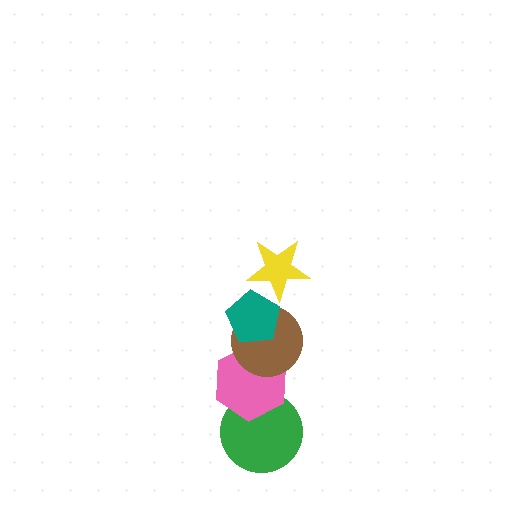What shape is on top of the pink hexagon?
The brown circle is on top of the pink hexagon.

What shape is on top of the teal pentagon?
The yellow star is on top of the teal pentagon.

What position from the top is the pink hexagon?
The pink hexagon is 4th from the top.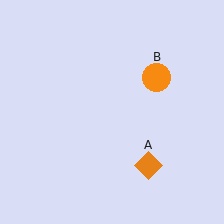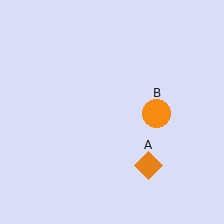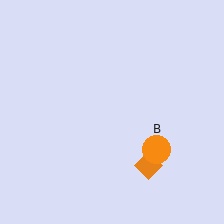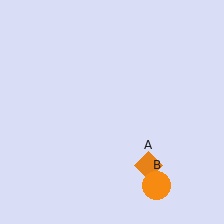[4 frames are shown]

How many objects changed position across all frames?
1 object changed position: orange circle (object B).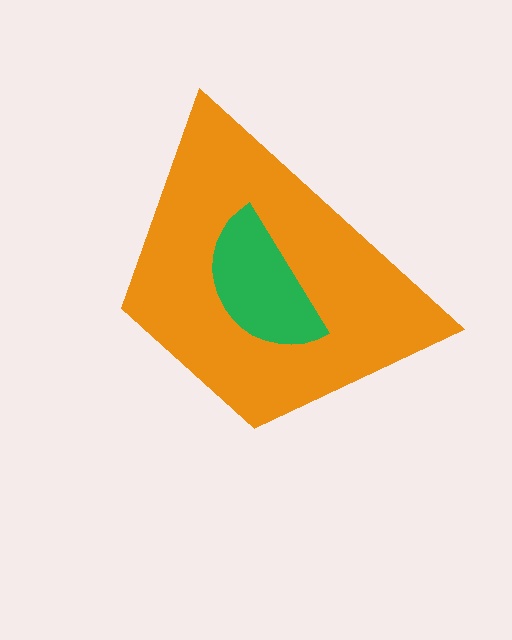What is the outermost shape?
The orange trapezoid.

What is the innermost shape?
The green semicircle.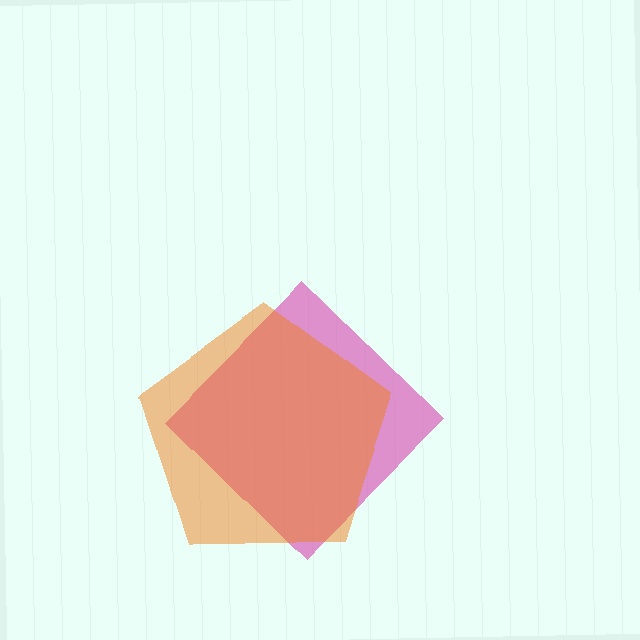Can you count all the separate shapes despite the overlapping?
Yes, there are 2 separate shapes.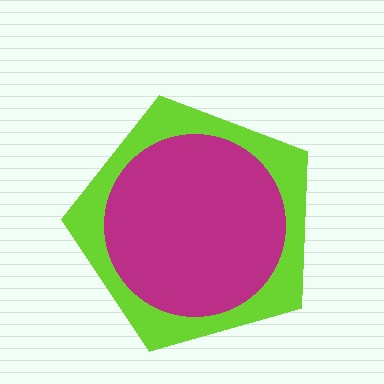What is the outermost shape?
The lime pentagon.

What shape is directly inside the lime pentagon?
The magenta circle.